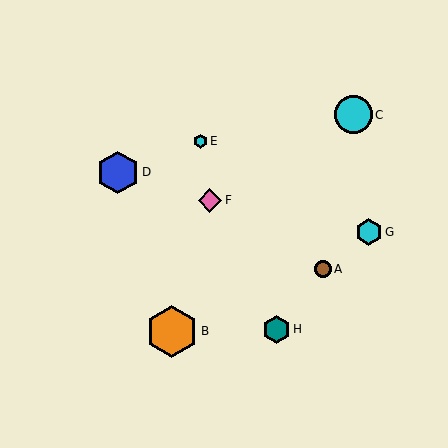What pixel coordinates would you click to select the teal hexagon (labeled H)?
Click at (276, 329) to select the teal hexagon H.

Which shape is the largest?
The orange hexagon (labeled B) is the largest.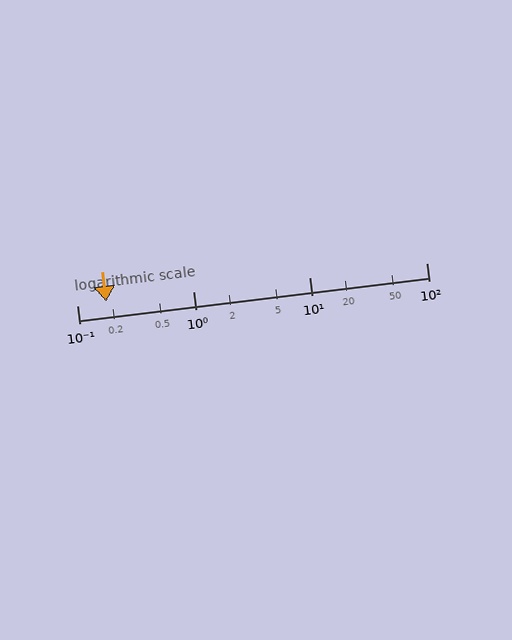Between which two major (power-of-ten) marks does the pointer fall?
The pointer is between 0.1 and 1.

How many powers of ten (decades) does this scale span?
The scale spans 3 decades, from 0.1 to 100.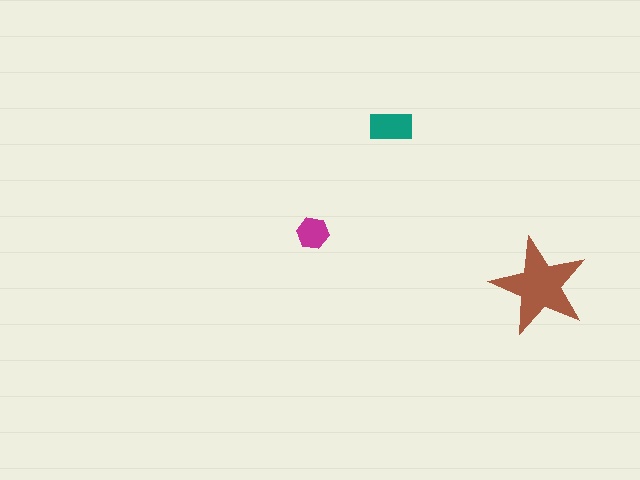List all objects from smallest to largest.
The magenta hexagon, the teal rectangle, the brown star.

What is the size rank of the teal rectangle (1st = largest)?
2nd.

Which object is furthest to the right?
The brown star is rightmost.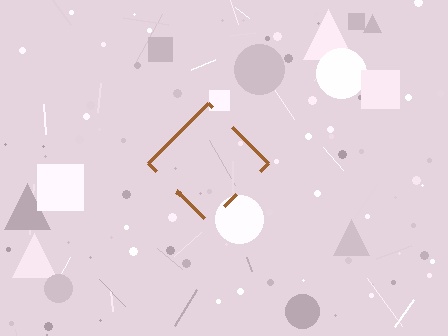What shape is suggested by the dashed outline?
The dashed outline suggests a diamond.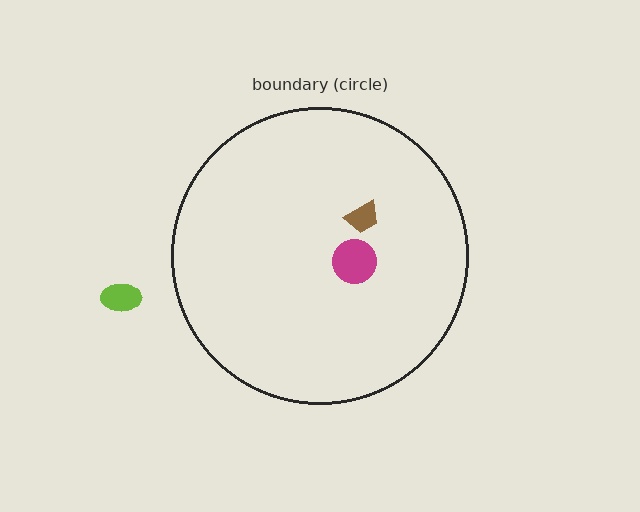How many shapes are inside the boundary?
3 inside, 1 outside.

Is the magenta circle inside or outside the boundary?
Inside.